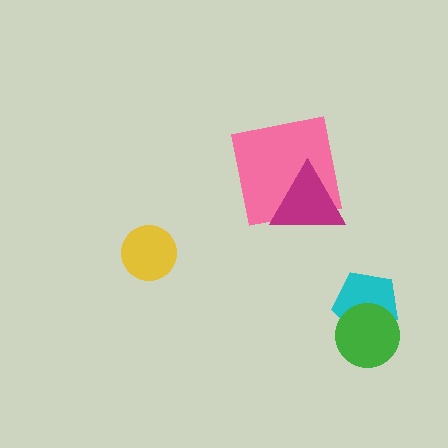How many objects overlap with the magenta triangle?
1 object overlaps with the magenta triangle.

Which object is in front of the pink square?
The magenta triangle is in front of the pink square.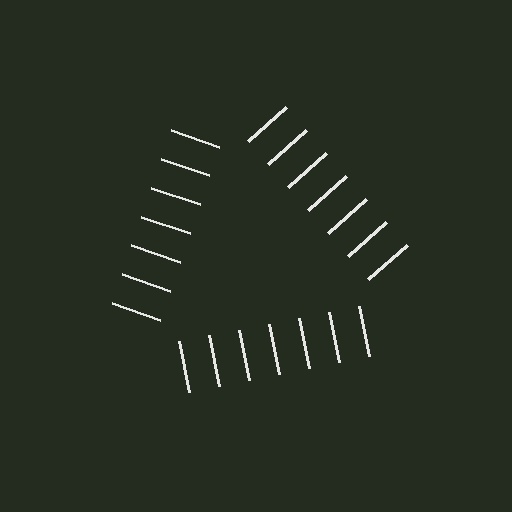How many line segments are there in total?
21 — 7 along each of the 3 edges.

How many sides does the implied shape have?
3 sides — the line-ends trace a triangle.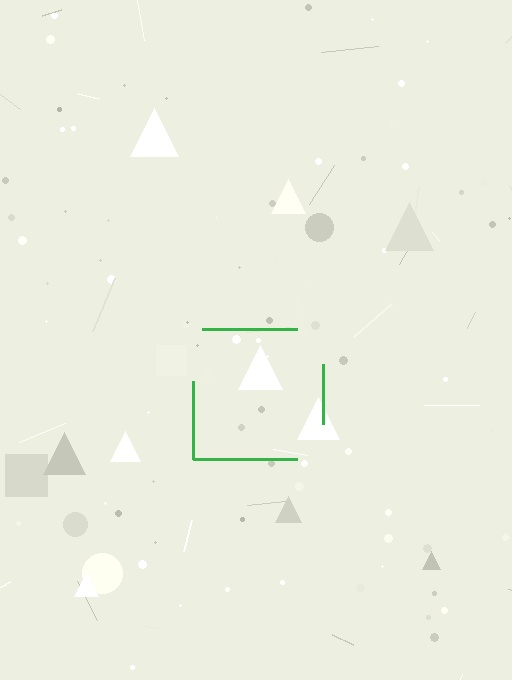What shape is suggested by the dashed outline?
The dashed outline suggests a square.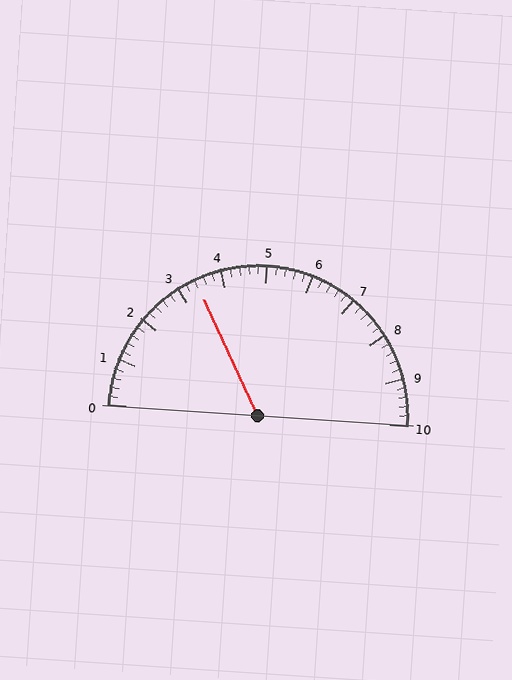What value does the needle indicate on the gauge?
The needle indicates approximately 3.4.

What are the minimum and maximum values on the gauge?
The gauge ranges from 0 to 10.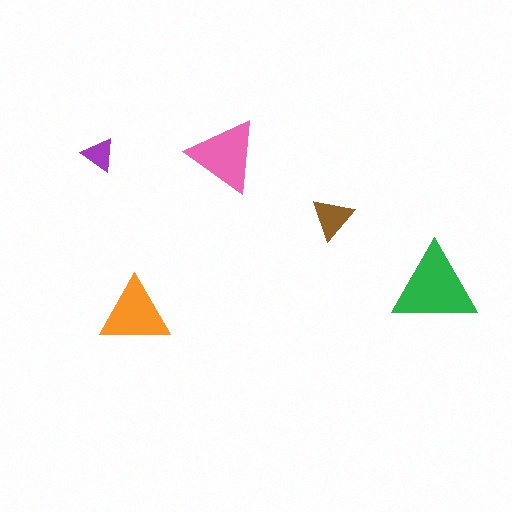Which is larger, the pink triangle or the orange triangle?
The pink one.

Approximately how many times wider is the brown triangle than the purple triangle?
About 1.5 times wider.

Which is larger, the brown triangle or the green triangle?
The green one.